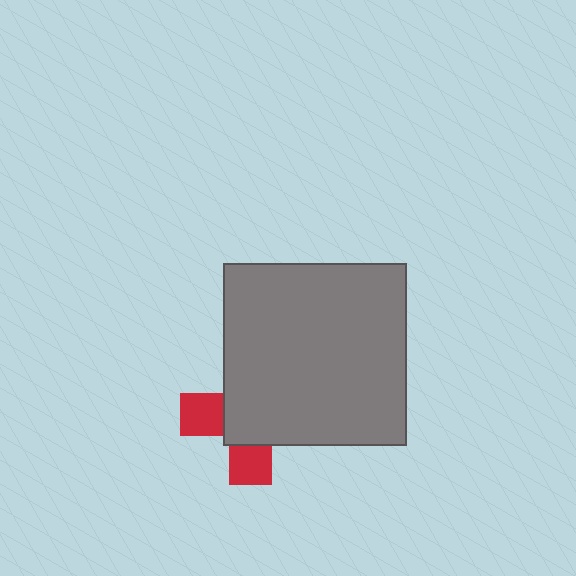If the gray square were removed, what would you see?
You would see the complete red cross.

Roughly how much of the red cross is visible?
A small part of it is visible (roughly 35%).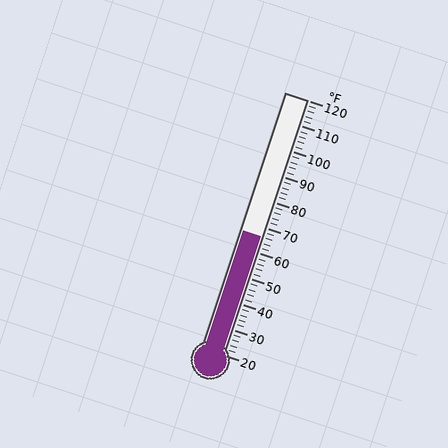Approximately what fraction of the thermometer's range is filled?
The thermometer is filled to approximately 45% of its range.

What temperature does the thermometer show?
The thermometer shows approximately 66°F.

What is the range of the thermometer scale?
The thermometer scale ranges from 20°F to 120°F.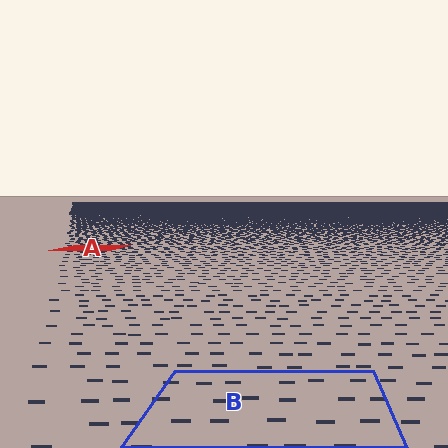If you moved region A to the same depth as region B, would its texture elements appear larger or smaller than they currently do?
They would appear larger. At a closer depth, the same texture elements are projected at a bigger on-screen size.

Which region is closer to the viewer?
Region B is closer. The texture elements there are larger and more spread out.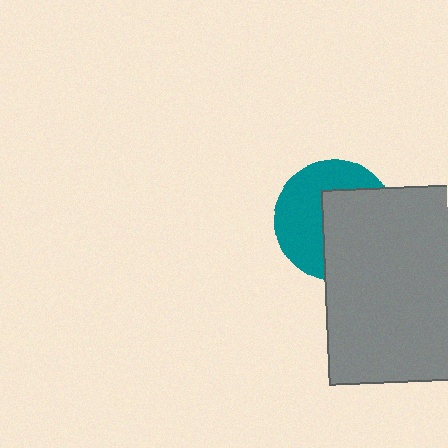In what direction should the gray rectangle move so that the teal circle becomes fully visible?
The gray rectangle should move right. That is the shortest direction to clear the overlap and leave the teal circle fully visible.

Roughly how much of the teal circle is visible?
About half of it is visible (roughly 49%).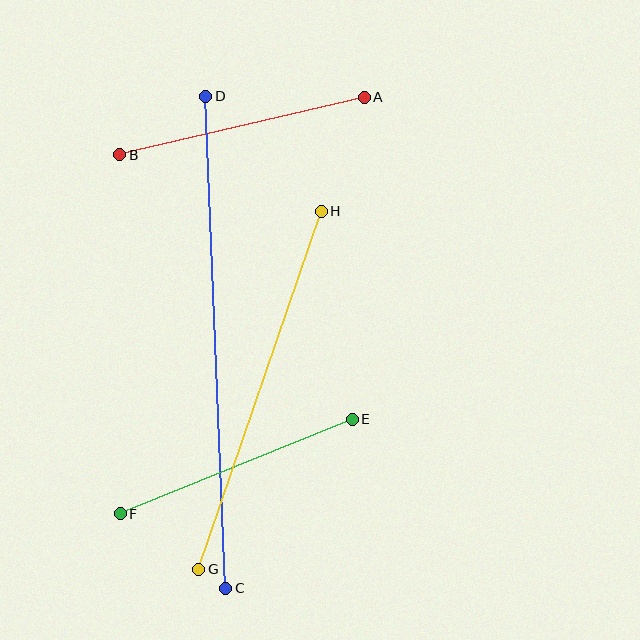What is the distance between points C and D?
The distance is approximately 492 pixels.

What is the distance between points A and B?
The distance is approximately 251 pixels.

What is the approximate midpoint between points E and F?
The midpoint is at approximately (236, 466) pixels.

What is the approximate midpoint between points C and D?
The midpoint is at approximately (216, 342) pixels.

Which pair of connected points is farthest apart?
Points C and D are farthest apart.